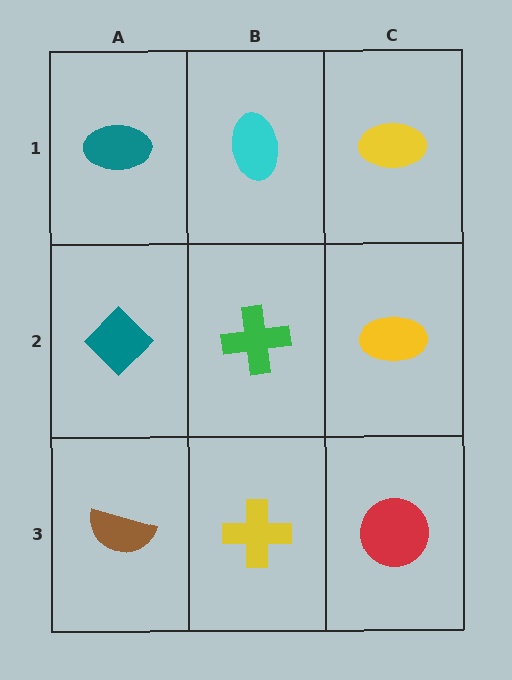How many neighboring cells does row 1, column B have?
3.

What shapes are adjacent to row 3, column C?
A yellow ellipse (row 2, column C), a yellow cross (row 3, column B).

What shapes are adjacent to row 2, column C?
A yellow ellipse (row 1, column C), a red circle (row 3, column C), a green cross (row 2, column B).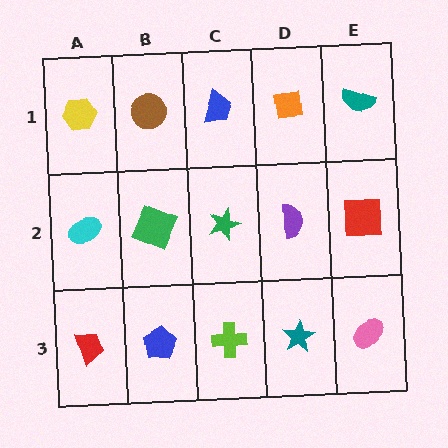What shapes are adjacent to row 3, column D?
A purple semicircle (row 2, column D), a lime cross (row 3, column C), a pink ellipse (row 3, column E).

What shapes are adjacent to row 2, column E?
A teal semicircle (row 1, column E), a pink ellipse (row 3, column E), a purple semicircle (row 2, column D).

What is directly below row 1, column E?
A red square.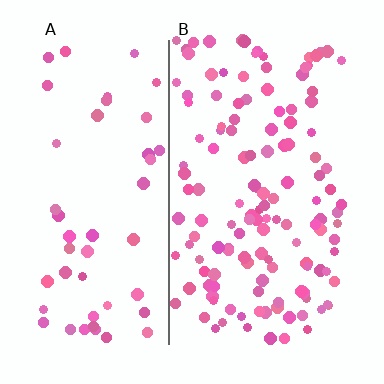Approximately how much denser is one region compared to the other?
Approximately 2.7× — region B over region A.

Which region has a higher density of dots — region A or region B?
B (the right).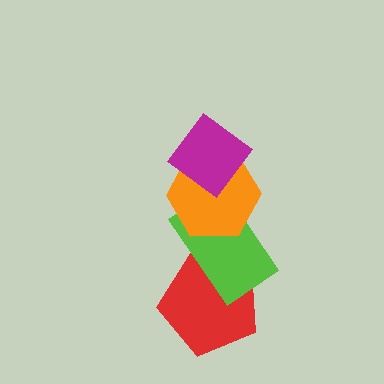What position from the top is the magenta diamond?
The magenta diamond is 1st from the top.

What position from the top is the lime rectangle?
The lime rectangle is 3rd from the top.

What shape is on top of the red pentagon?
The lime rectangle is on top of the red pentagon.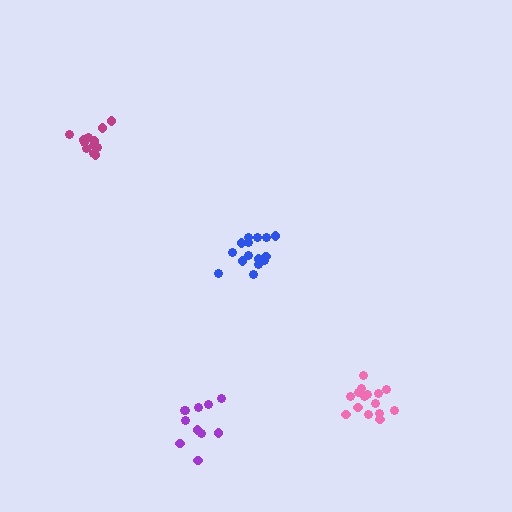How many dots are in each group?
Group 1: 16 dots, Group 2: 15 dots, Group 3: 12 dots, Group 4: 11 dots (54 total).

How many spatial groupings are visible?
There are 4 spatial groupings.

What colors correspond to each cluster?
The clusters are colored: blue, pink, magenta, purple.